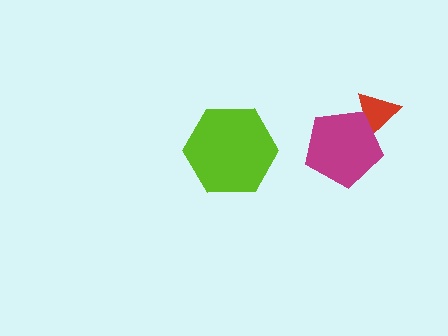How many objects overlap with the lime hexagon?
0 objects overlap with the lime hexagon.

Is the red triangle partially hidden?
Yes, it is partially covered by another shape.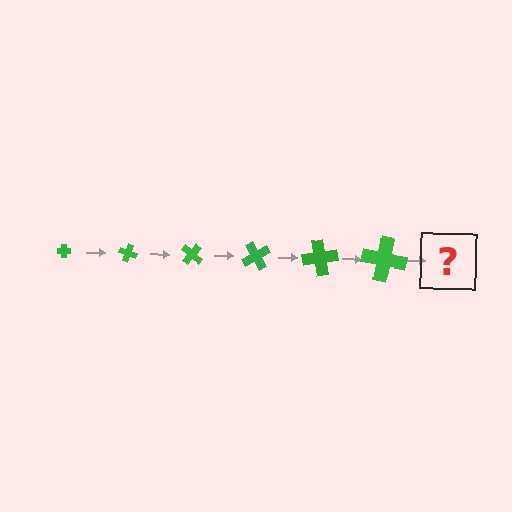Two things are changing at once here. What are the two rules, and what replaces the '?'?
The two rules are that the cross grows larger each step and it rotates 20 degrees each step. The '?' should be a cross, larger than the previous one and rotated 120 degrees from the start.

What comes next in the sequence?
The next element should be a cross, larger than the previous one and rotated 120 degrees from the start.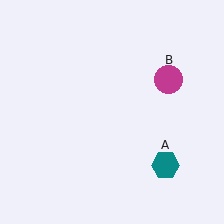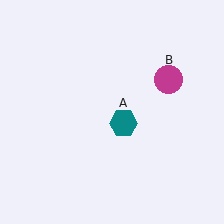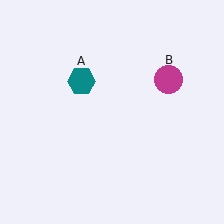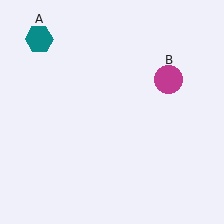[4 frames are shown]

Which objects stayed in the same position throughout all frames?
Magenta circle (object B) remained stationary.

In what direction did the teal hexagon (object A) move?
The teal hexagon (object A) moved up and to the left.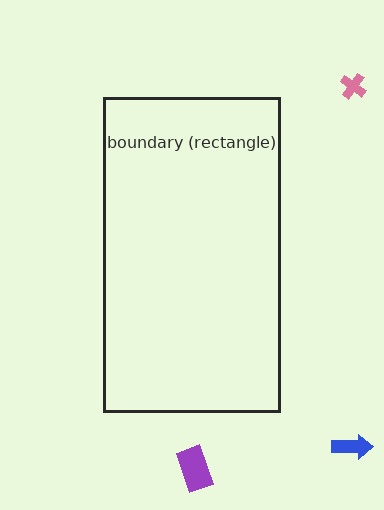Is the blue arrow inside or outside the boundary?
Outside.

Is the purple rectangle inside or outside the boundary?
Outside.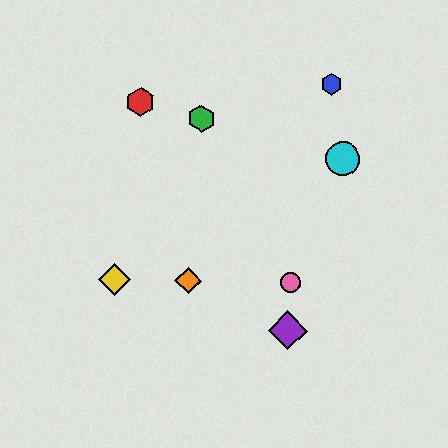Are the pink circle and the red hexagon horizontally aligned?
No, the pink circle is at y≈283 and the red hexagon is at y≈102.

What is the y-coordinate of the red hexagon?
The red hexagon is at y≈102.